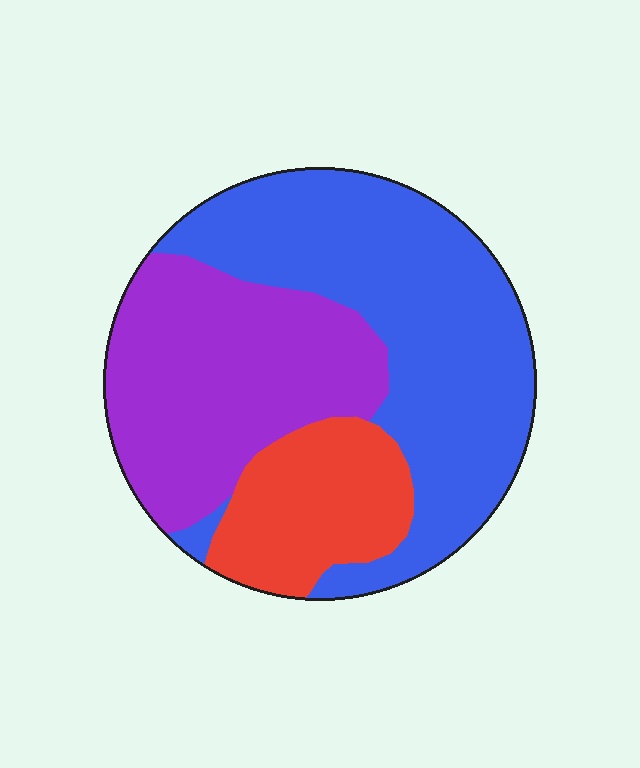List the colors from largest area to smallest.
From largest to smallest: blue, purple, red.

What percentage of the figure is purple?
Purple takes up about one third (1/3) of the figure.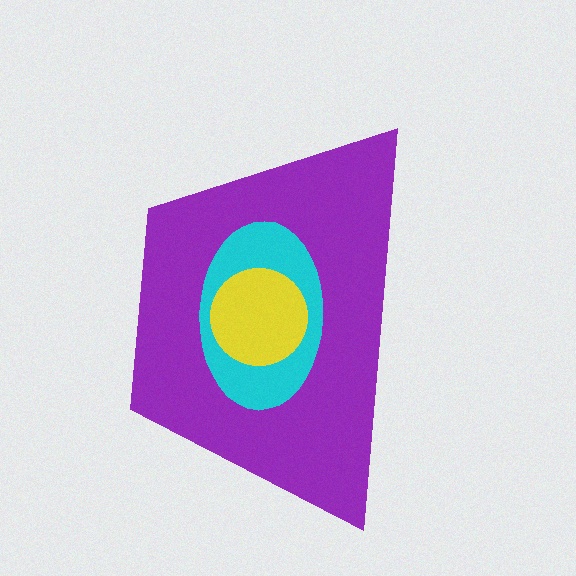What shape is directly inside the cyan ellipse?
The yellow circle.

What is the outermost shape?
The purple trapezoid.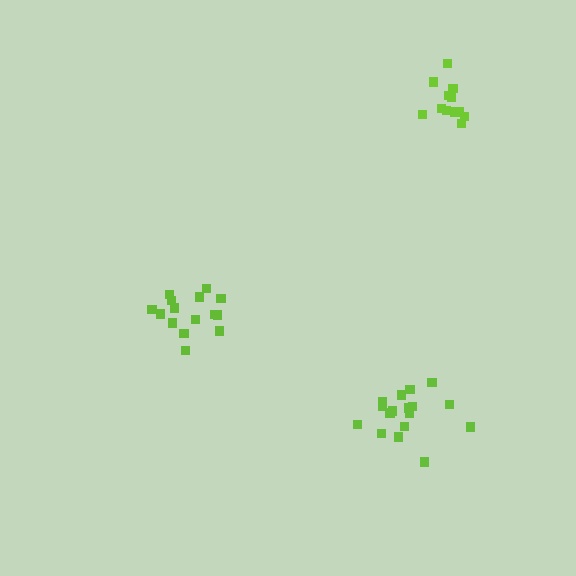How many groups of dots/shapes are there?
There are 3 groups.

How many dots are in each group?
Group 1: 17 dots, Group 2: 15 dots, Group 3: 12 dots (44 total).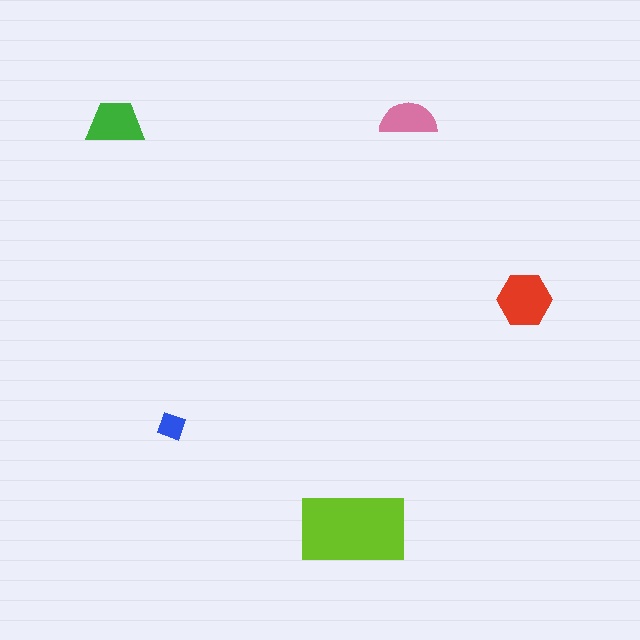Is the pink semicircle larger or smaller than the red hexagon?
Smaller.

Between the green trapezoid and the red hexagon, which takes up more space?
The red hexagon.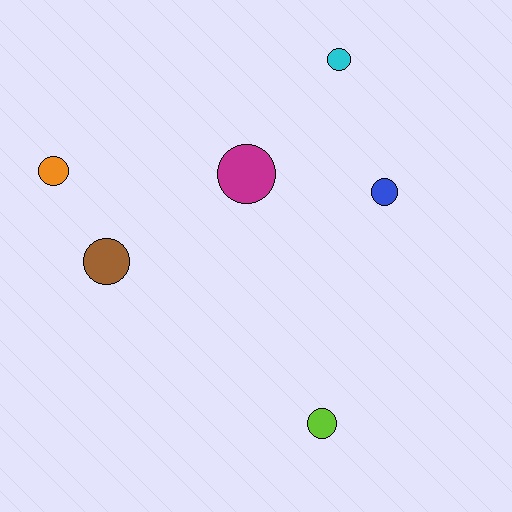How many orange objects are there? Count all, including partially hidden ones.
There is 1 orange object.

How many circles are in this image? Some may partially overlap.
There are 6 circles.